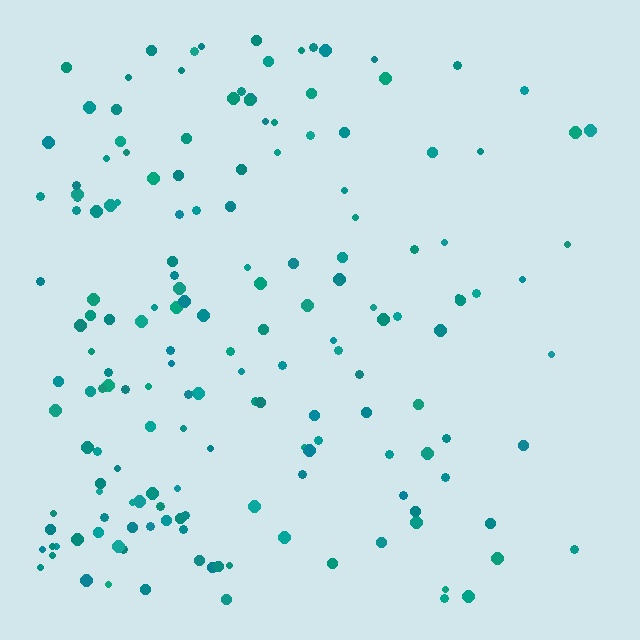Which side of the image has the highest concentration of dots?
The left.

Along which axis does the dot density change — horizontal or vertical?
Horizontal.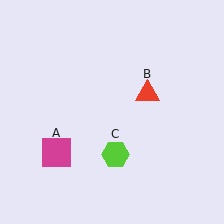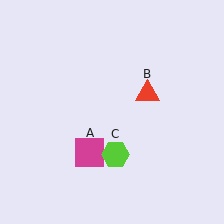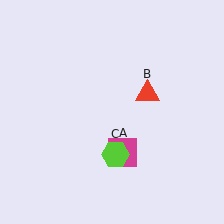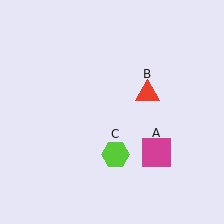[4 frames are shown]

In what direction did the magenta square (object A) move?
The magenta square (object A) moved right.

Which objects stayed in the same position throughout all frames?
Red triangle (object B) and lime hexagon (object C) remained stationary.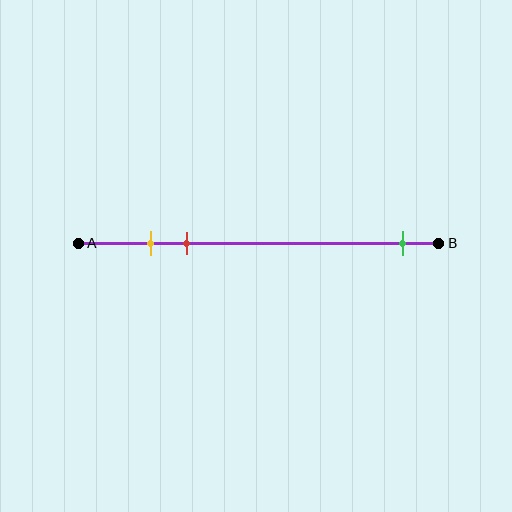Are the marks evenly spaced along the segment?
No, the marks are not evenly spaced.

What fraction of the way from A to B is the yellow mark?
The yellow mark is approximately 20% (0.2) of the way from A to B.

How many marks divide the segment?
There are 3 marks dividing the segment.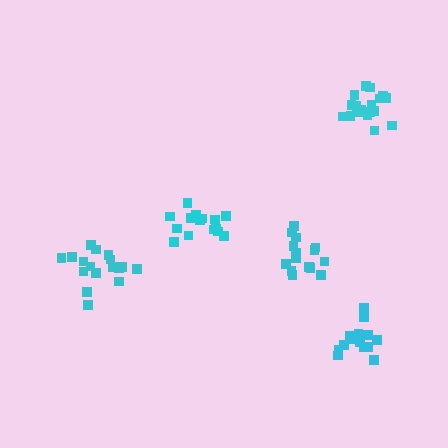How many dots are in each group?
Group 1: 15 dots, Group 2: 15 dots, Group 3: 18 dots, Group 4: 19 dots, Group 5: 15 dots (82 total).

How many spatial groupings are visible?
There are 5 spatial groupings.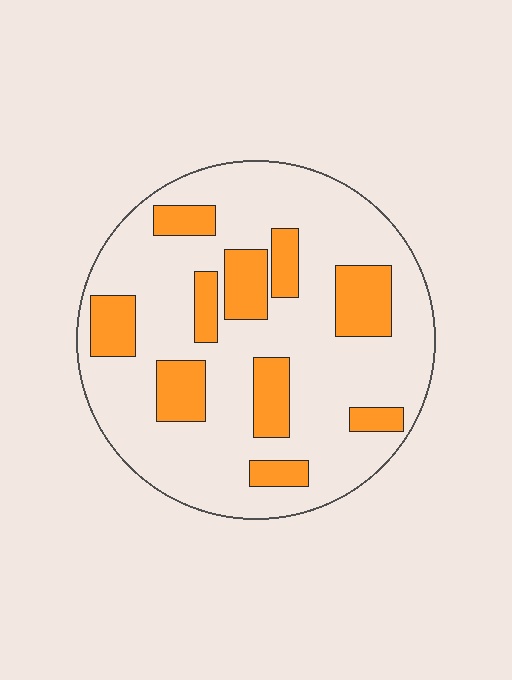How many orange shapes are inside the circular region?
10.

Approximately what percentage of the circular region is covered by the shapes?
Approximately 25%.